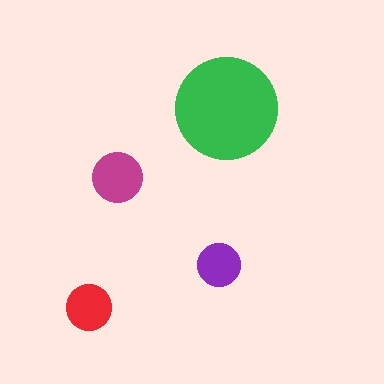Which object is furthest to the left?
The red circle is leftmost.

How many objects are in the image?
There are 4 objects in the image.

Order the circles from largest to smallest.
the green one, the magenta one, the red one, the purple one.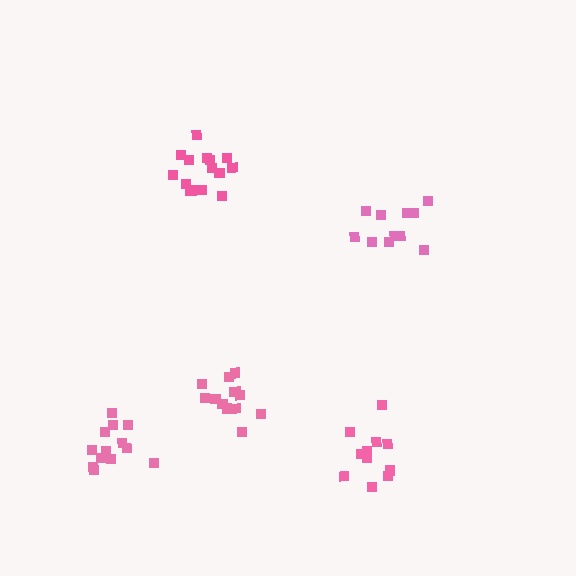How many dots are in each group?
Group 1: 15 dots, Group 2: 11 dots, Group 3: 11 dots, Group 4: 13 dots, Group 5: 14 dots (64 total).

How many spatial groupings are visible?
There are 5 spatial groupings.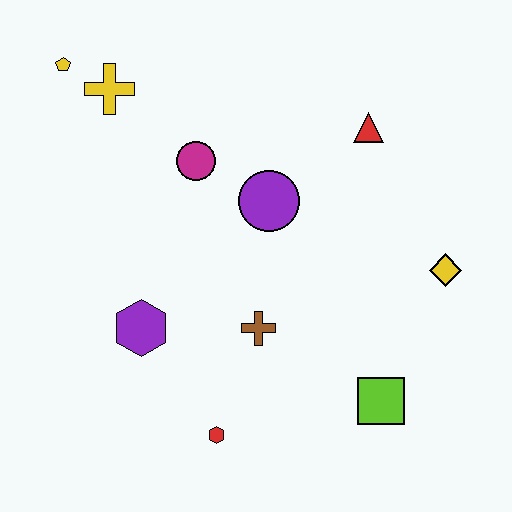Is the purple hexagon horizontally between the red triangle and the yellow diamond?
No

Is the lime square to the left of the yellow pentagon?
No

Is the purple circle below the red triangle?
Yes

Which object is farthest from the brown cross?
The yellow pentagon is farthest from the brown cross.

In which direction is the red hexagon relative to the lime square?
The red hexagon is to the left of the lime square.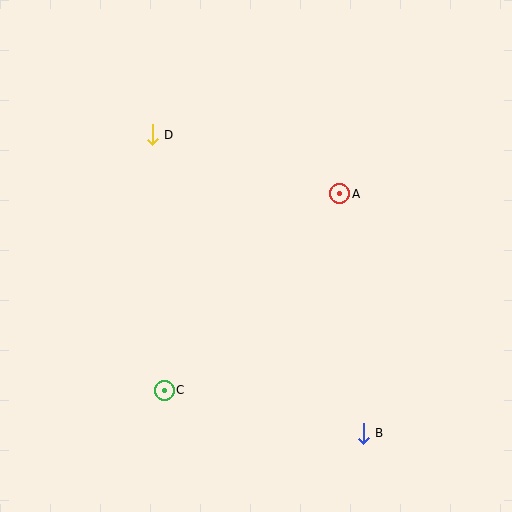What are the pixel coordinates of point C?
Point C is at (164, 390).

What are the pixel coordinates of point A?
Point A is at (340, 194).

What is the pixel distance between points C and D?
The distance between C and D is 256 pixels.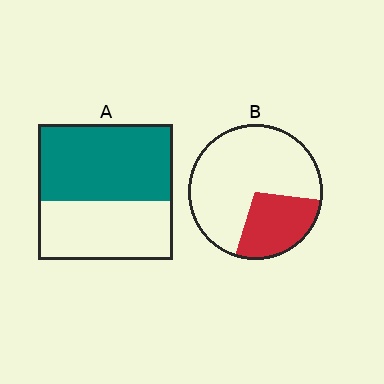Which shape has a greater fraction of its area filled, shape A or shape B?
Shape A.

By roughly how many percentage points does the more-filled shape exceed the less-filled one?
By roughly 30 percentage points (A over B).